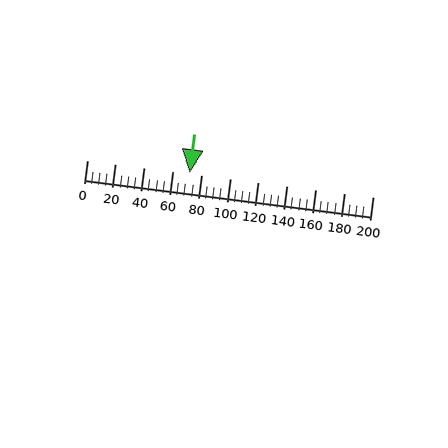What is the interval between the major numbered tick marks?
The major tick marks are spaced 20 units apart.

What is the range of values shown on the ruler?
The ruler shows values from 0 to 200.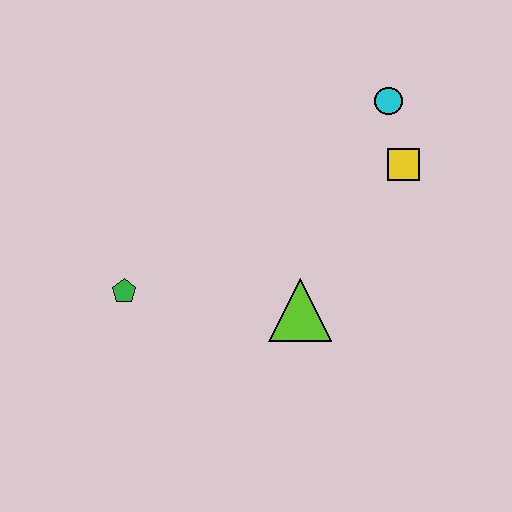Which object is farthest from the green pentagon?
The cyan circle is farthest from the green pentagon.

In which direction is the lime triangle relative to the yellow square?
The lime triangle is below the yellow square.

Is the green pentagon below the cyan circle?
Yes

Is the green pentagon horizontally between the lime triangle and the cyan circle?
No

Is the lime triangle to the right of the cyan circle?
No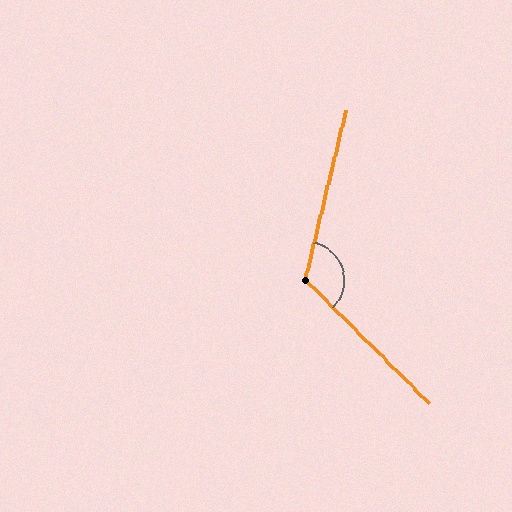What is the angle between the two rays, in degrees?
Approximately 121 degrees.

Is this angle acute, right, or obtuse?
It is obtuse.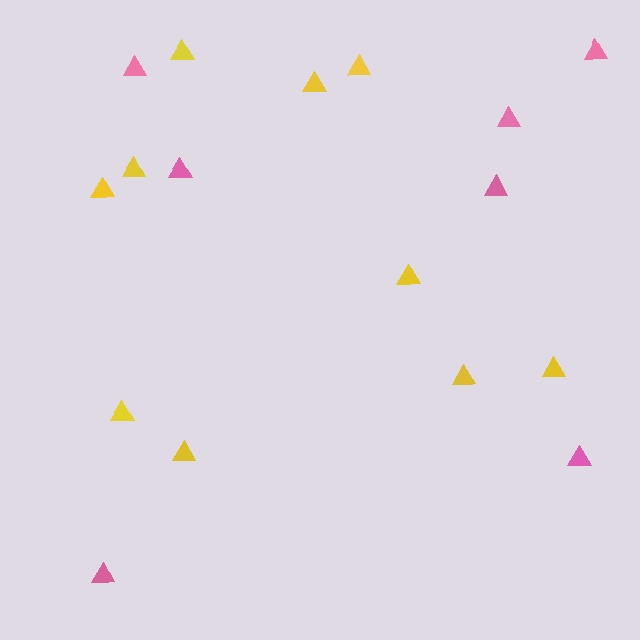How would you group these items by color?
There are 2 groups: one group of yellow triangles (10) and one group of pink triangles (7).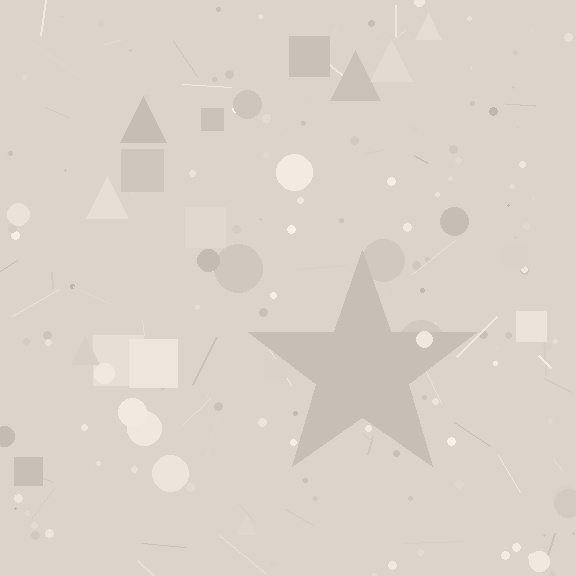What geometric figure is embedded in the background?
A star is embedded in the background.